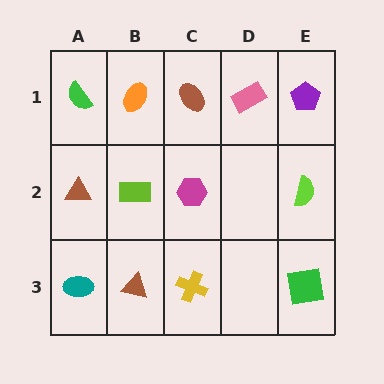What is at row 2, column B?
A lime rectangle.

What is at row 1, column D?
A pink rectangle.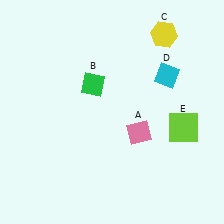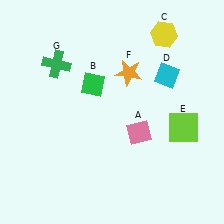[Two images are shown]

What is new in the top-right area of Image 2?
An orange star (F) was added in the top-right area of Image 2.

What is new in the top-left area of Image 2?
A green cross (G) was added in the top-left area of Image 2.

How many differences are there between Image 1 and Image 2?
There are 2 differences between the two images.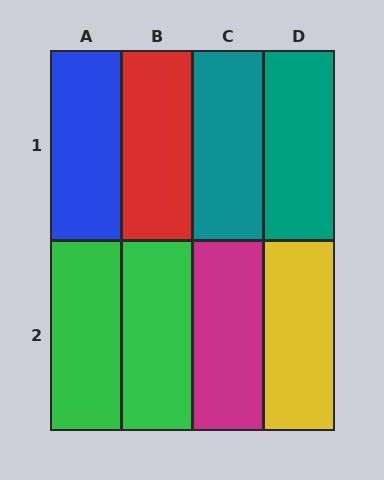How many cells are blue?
1 cell is blue.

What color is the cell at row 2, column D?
Yellow.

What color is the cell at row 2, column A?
Green.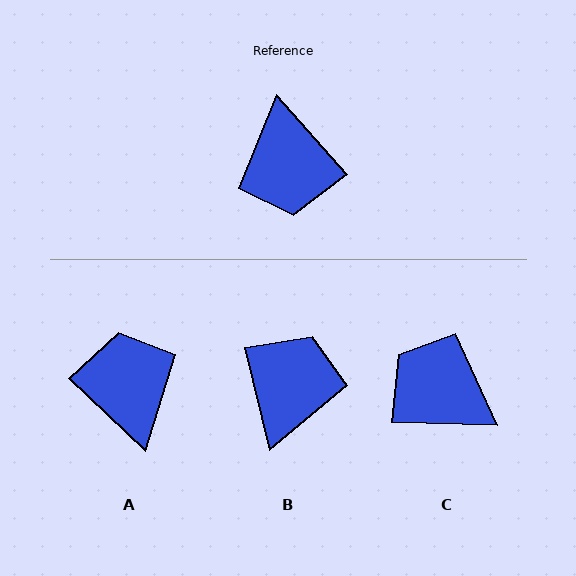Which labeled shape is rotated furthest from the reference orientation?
A, about 175 degrees away.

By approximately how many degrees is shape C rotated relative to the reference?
Approximately 134 degrees clockwise.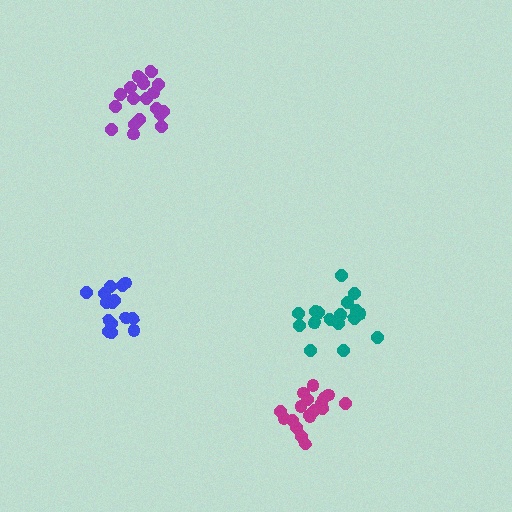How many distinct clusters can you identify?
There are 4 distinct clusters.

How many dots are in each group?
Group 1: 15 dots, Group 2: 18 dots, Group 3: 17 dots, Group 4: 19 dots (69 total).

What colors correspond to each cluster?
The clusters are colored: blue, magenta, teal, purple.